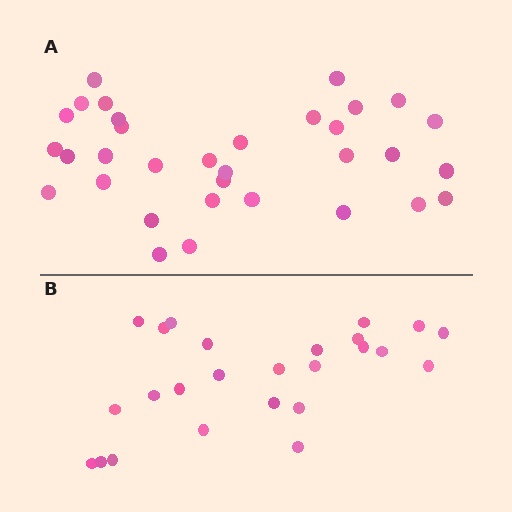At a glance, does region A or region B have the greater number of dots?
Region A (the top region) has more dots.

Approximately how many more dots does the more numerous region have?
Region A has roughly 8 or so more dots than region B.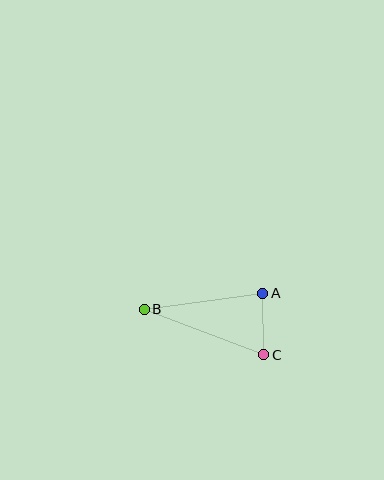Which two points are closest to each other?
Points A and C are closest to each other.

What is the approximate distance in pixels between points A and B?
The distance between A and B is approximately 119 pixels.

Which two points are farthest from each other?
Points B and C are farthest from each other.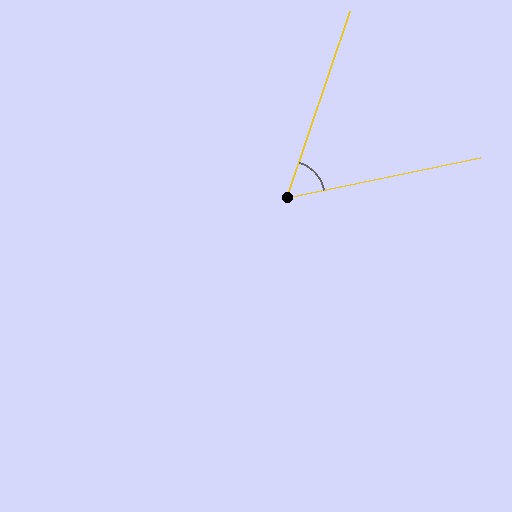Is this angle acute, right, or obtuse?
It is acute.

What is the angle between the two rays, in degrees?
Approximately 60 degrees.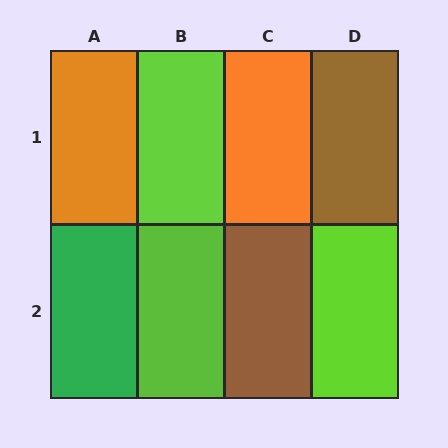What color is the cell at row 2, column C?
Brown.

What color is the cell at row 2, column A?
Green.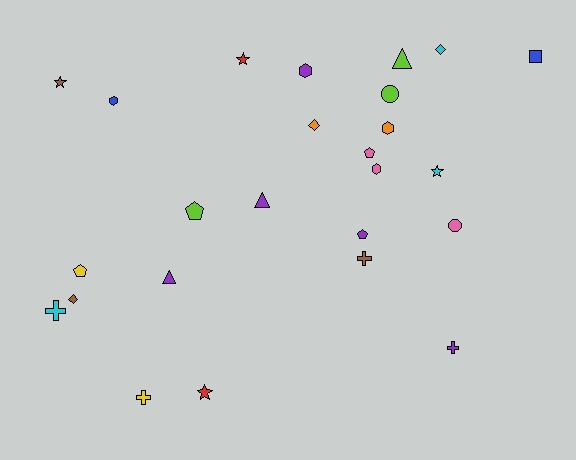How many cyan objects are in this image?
There are 3 cyan objects.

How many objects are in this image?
There are 25 objects.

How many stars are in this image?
There are 4 stars.